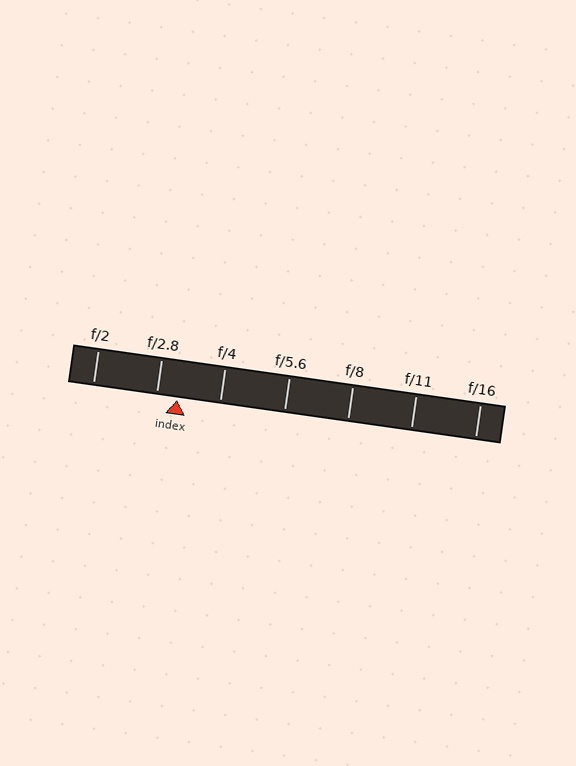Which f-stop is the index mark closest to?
The index mark is closest to f/2.8.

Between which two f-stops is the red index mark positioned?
The index mark is between f/2.8 and f/4.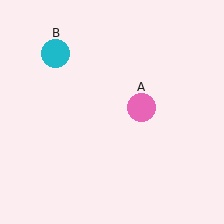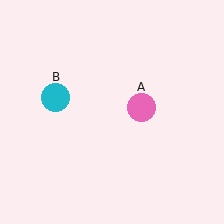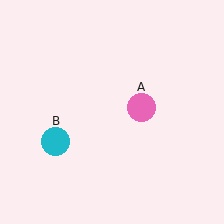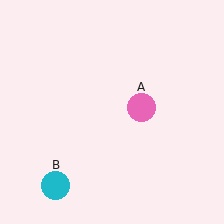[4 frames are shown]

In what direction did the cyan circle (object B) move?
The cyan circle (object B) moved down.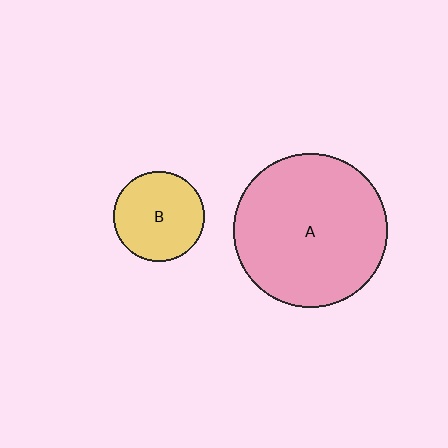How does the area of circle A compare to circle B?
Approximately 2.9 times.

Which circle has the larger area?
Circle A (pink).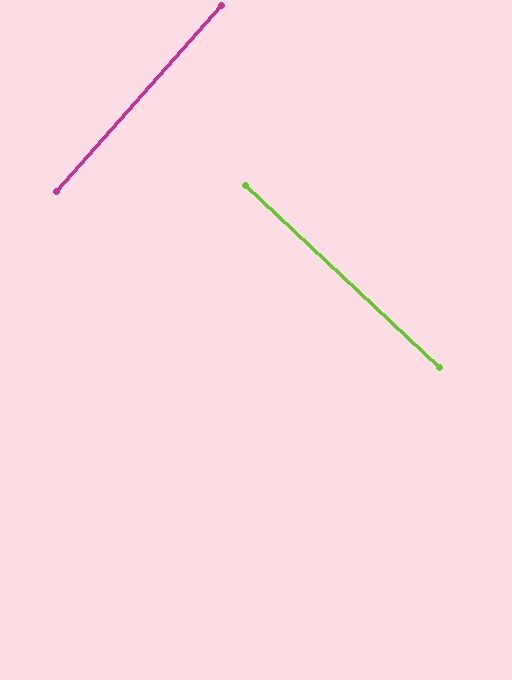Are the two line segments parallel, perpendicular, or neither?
Perpendicular — they meet at approximately 88°.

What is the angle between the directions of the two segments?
Approximately 88 degrees.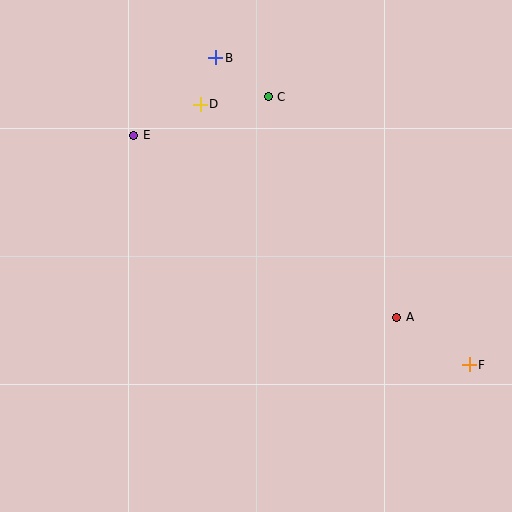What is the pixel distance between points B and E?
The distance between B and E is 113 pixels.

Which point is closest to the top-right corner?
Point C is closest to the top-right corner.